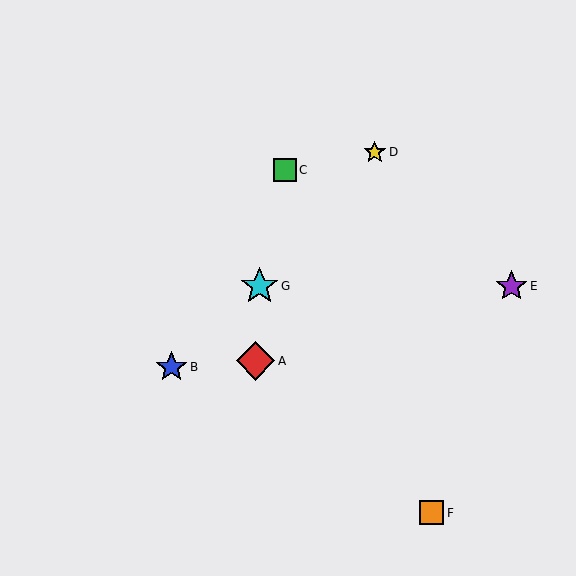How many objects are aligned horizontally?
2 objects (E, G) are aligned horizontally.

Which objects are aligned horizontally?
Objects E, G are aligned horizontally.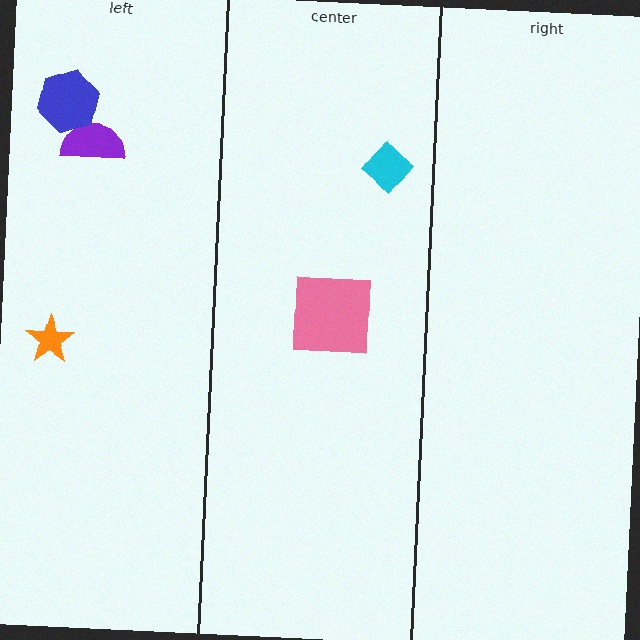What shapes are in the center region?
The pink square, the cyan diamond.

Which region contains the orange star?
The left region.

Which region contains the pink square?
The center region.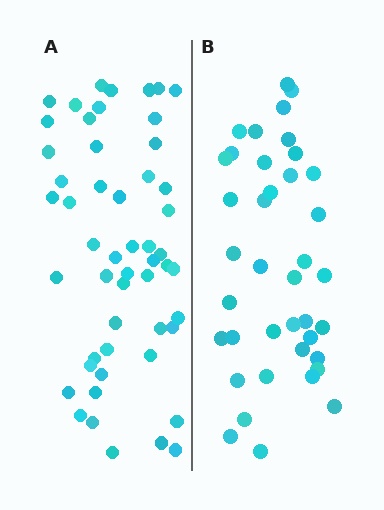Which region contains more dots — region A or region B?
Region A (the left region) has more dots.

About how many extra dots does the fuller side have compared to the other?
Region A has approximately 15 more dots than region B.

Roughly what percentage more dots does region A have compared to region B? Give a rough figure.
About 35% more.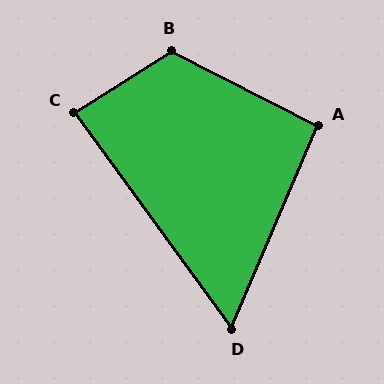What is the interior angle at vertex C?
Approximately 86 degrees (approximately right).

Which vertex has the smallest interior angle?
D, at approximately 59 degrees.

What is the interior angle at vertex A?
Approximately 94 degrees (approximately right).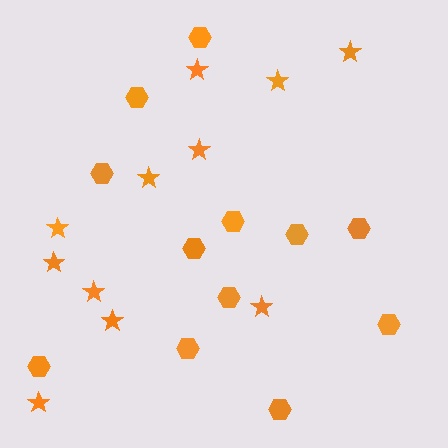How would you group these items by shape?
There are 2 groups: one group of hexagons (12) and one group of stars (11).